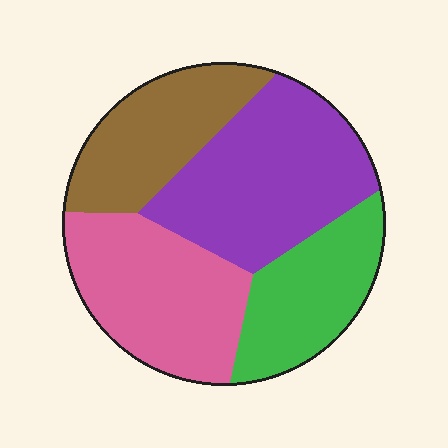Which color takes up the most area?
Purple, at roughly 30%.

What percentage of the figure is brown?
Brown takes up between a sixth and a third of the figure.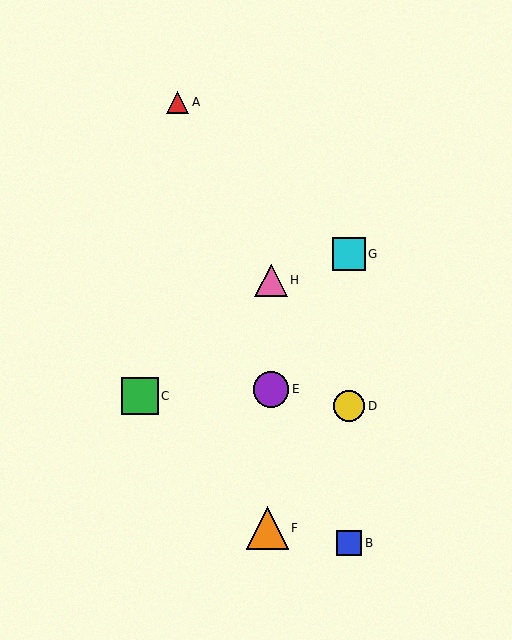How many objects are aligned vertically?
3 objects (B, D, G) are aligned vertically.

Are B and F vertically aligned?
No, B is at x≈349 and F is at x≈267.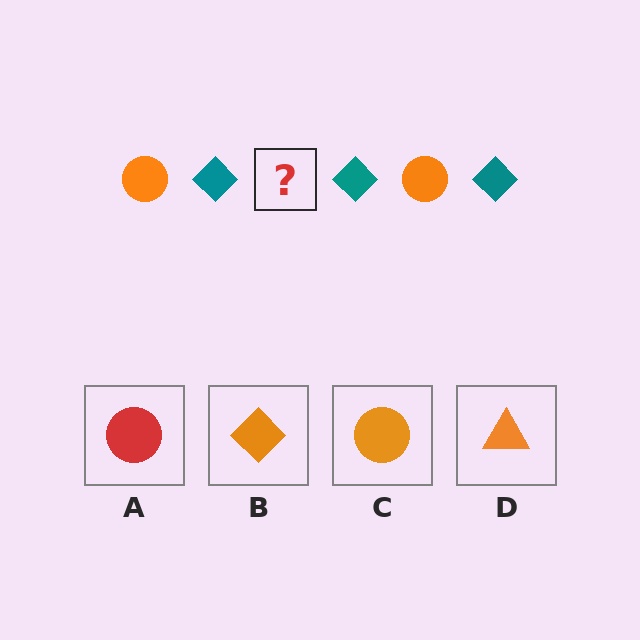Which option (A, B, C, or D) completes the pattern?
C.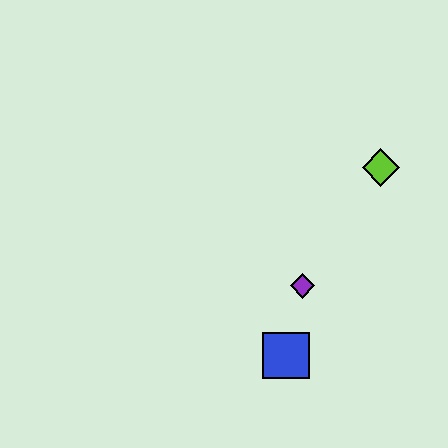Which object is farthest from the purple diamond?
The lime diamond is farthest from the purple diamond.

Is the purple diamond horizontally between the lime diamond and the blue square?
Yes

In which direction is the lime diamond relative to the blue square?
The lime diamond is above the blue square.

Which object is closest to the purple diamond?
The blue square is closest to the purple diamond.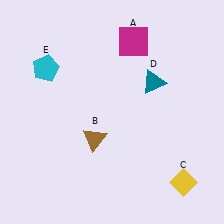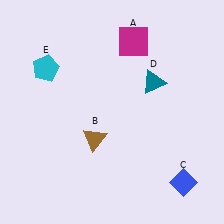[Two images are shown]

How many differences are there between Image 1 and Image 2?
There is 1 difference between the two images.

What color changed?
The diamond (C) changed from yellow in Image 1 to blue in Image 2.